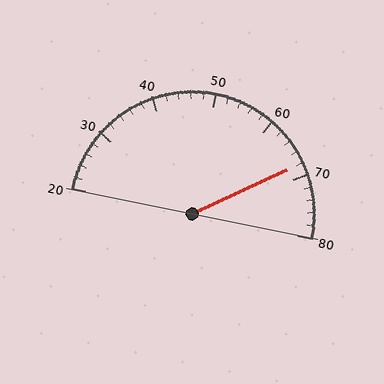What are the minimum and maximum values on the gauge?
The gauge ranges from 20 to 80.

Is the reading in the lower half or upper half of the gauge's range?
The reading is in the upper half of the range (20 to 80).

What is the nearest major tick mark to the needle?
The nearest major tick mark is 70.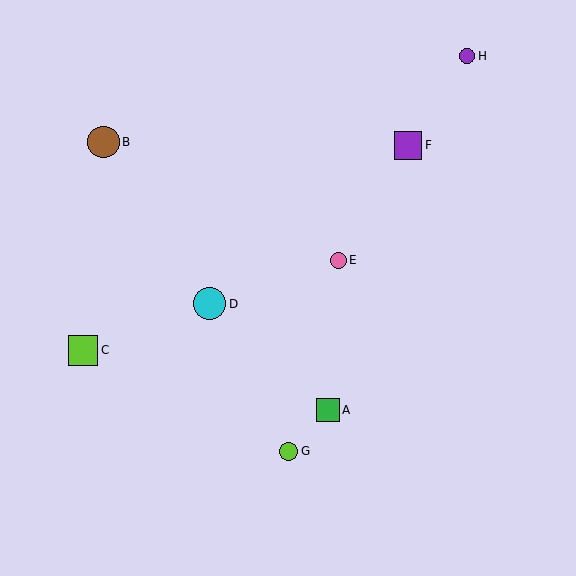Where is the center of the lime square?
The center of the lime square is at (83, 350).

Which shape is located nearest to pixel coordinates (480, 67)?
The purple circle (labeled H) at (467, 56) is nearest to that location.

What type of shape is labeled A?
Shape A is a green square.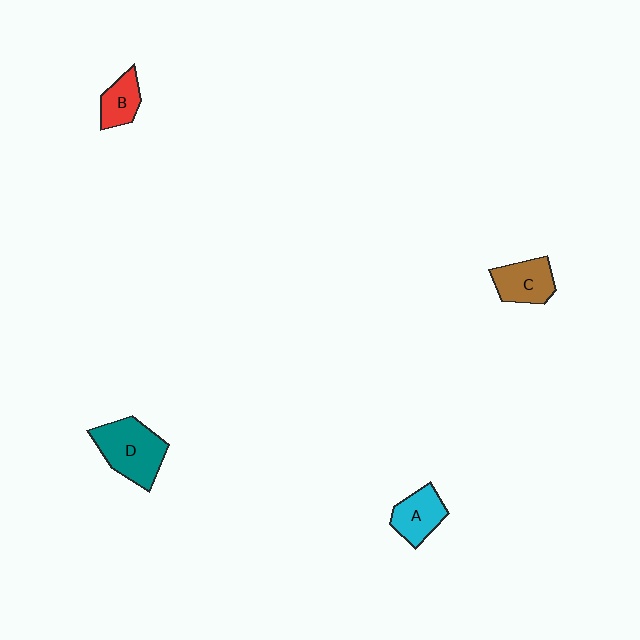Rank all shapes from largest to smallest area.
From largest to smallest: D (teal), C (brown), A (cyan), B (red).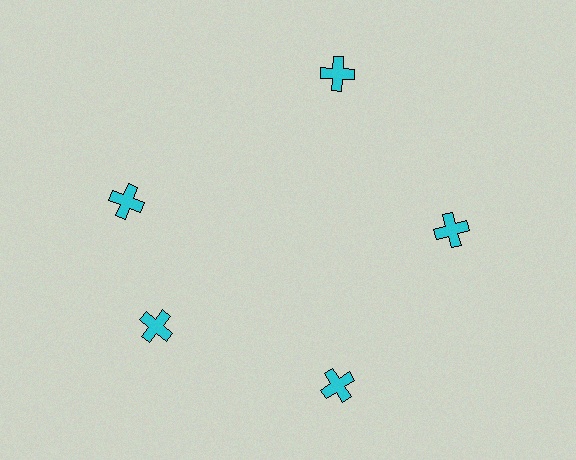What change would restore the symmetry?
The symmetry would be restored by rotating it back into even spacing with its neighbors so that all 5 crosses sit at equal angles and equal distance from the center.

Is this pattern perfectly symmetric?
No. The 5 cyan crosses are arranged in a ring, but one element near the 10 o'clock position is rotated out of alignment along the ring, breaking the 5-fold rotational symmetry.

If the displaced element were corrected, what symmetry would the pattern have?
It would have 5-fold rotational symmetry — the pattern would map onto itself every 72 degrees.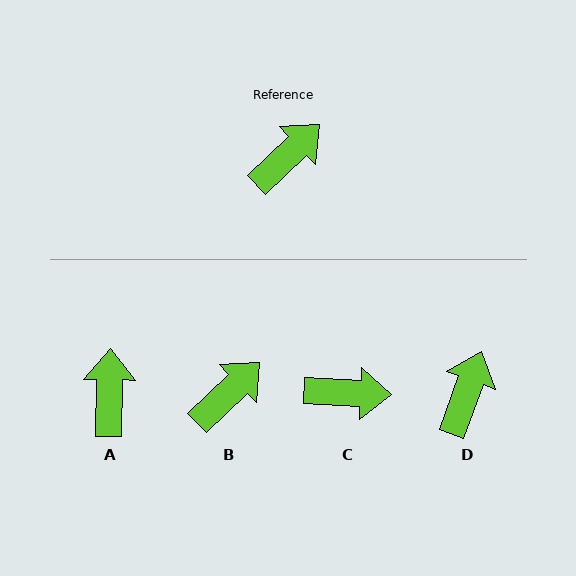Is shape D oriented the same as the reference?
No, it is off by about 26 degrees.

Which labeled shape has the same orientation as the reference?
B.